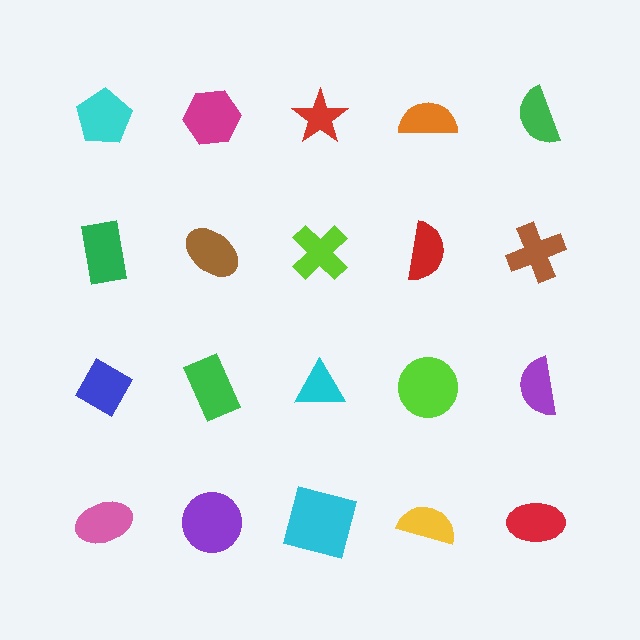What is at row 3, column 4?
A lime circle.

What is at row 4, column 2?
A purple circle.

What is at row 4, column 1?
A pink ellipse.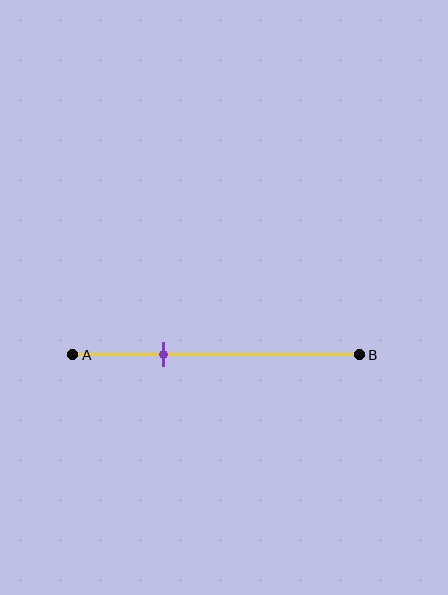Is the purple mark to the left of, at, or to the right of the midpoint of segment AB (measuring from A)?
The purple mark is to the left of the midpoint of segment AB.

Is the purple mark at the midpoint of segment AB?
No, the mark is at about 30% from A, not at the 50% midpoint.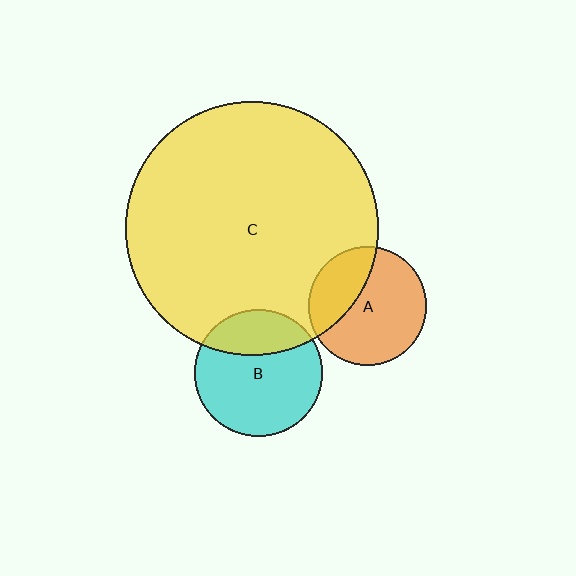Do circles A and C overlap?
Yes.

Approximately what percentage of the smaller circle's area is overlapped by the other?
Approximately 30%.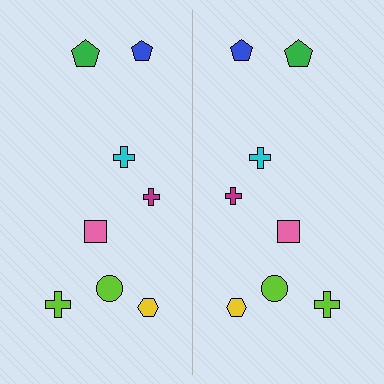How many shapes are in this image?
There are 16 shapes in this image.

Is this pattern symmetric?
Yes, this pattern has bilateral (reflection) symmetry.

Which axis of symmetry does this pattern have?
The pattern has a vertical axis of symmetry running through the center of the image.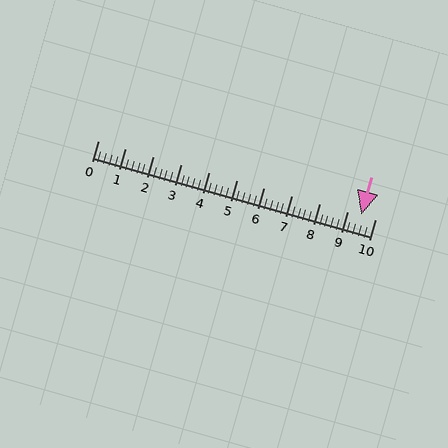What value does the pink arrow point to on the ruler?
The pink arrow points to approximately 9.5.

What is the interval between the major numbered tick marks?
The major tick marks are spaced 1 units apart.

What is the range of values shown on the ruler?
The ruler shows values from 0 to 10.